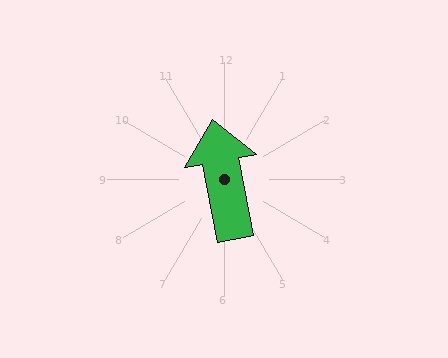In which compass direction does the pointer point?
North.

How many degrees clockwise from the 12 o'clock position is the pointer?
Approximately 350 degrees.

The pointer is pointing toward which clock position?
Roughly 12 o'clock.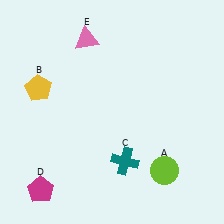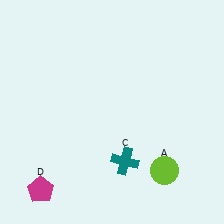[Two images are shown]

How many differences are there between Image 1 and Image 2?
There are 2 differences between the two images.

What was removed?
The yellow pentagon (B), the pink triangle (E) were removed in Image 2.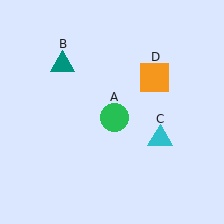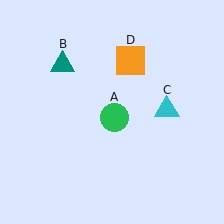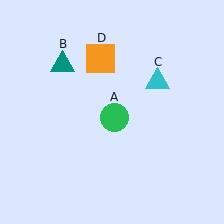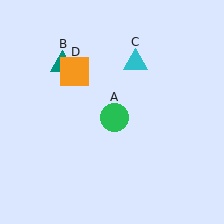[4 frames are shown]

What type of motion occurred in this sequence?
The cyan triangle (object C), orange square (object D) rotated counterclockwise around the center of the scene.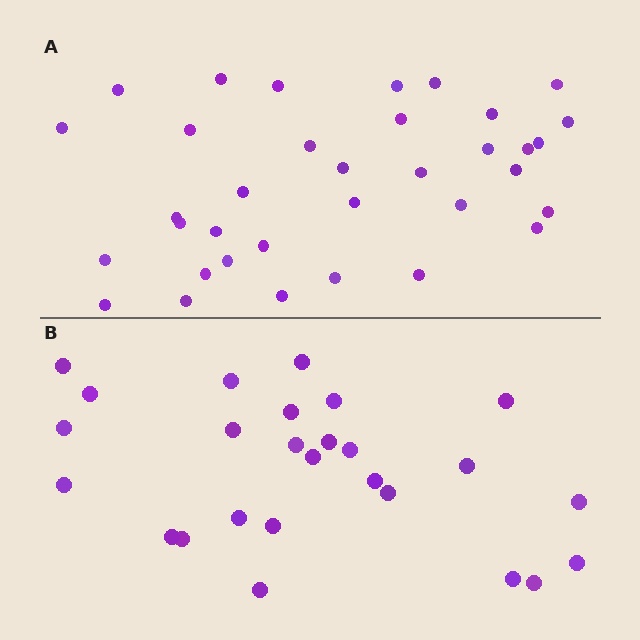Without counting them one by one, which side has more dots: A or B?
Region A (the top region) has more dots.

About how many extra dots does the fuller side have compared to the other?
Region A has roughly 8 or so more dots than region B.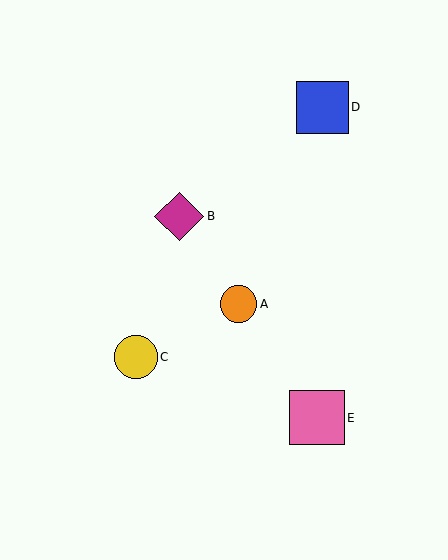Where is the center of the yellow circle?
The center of the yellow circle is at (136, 357).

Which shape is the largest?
The pink square (labeled E) is the largest.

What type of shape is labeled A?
Shape A is an orange circle.